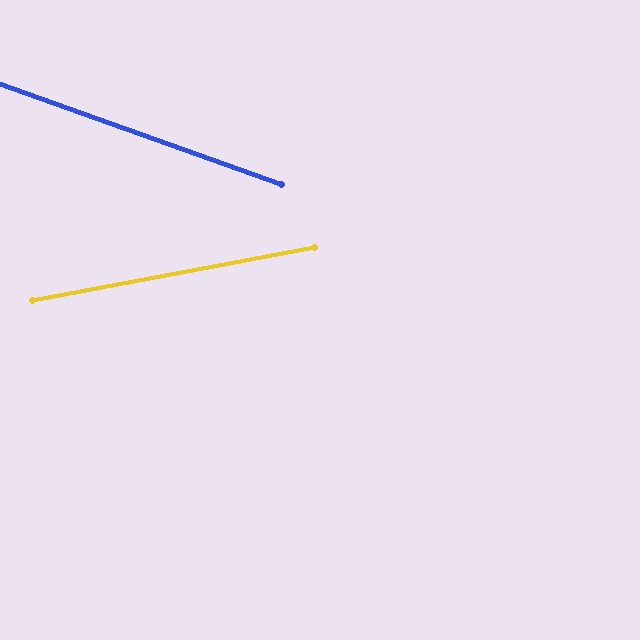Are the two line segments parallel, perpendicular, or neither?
Neither parallel nor perpendicular — they differ by about 30°.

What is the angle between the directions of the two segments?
Approximately 30 degrees.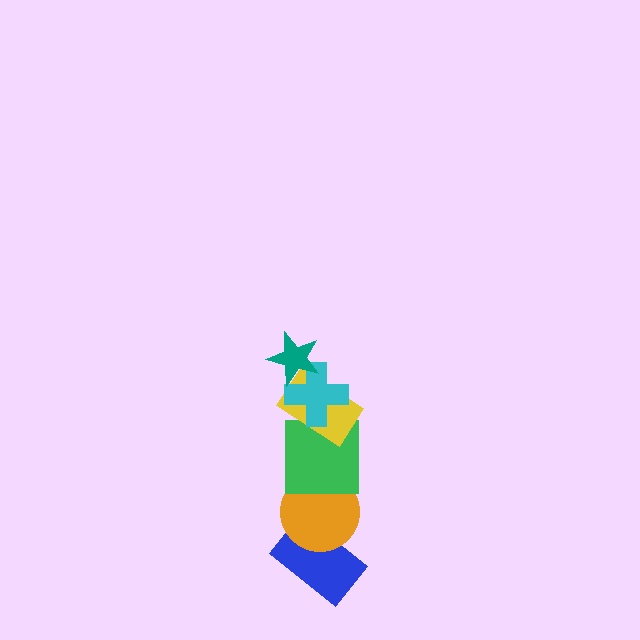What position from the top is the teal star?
The teal star is 1st from the top.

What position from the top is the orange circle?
The orange circle is 5th from the top.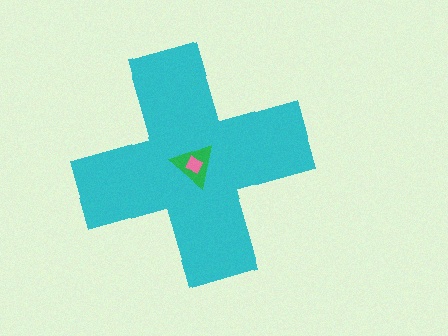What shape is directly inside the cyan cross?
The green triangle.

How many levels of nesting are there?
3.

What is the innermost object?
The pink square.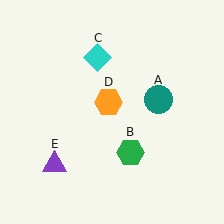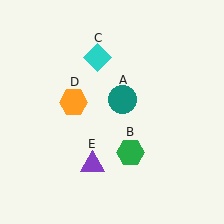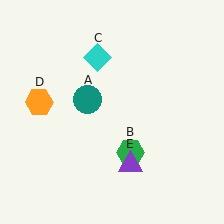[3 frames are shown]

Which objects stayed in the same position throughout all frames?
Green hexagon (object B) and cyan diamond (object C) remained stationary.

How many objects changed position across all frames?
3 objects changed position: teal circle (object A), orange hexagon (object D), purple triangle (object E).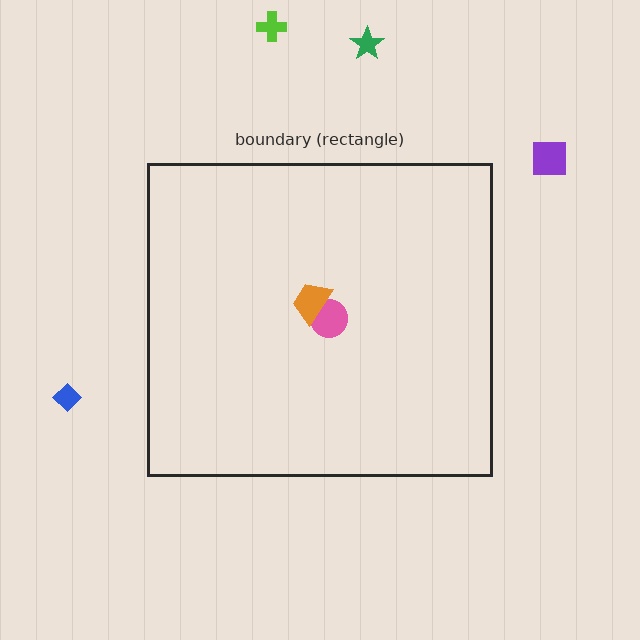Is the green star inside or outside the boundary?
Outside.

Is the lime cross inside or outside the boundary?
Outside.